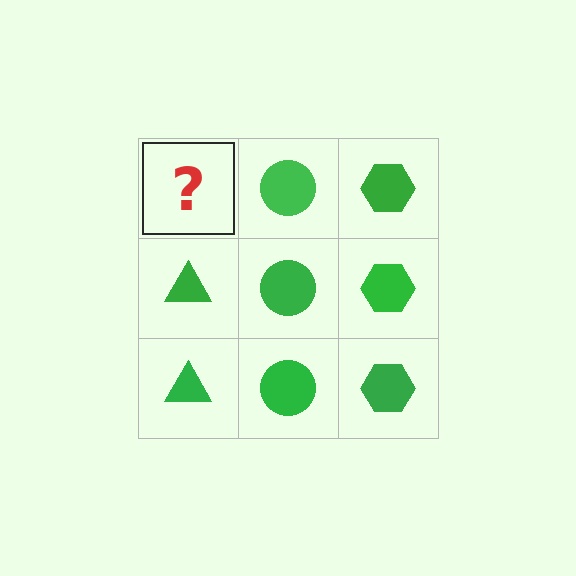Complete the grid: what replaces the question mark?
The question mark should be replaced with a green triangle.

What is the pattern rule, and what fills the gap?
The rule is that each column has a consistent shape. The gap should be filled with a green triangle.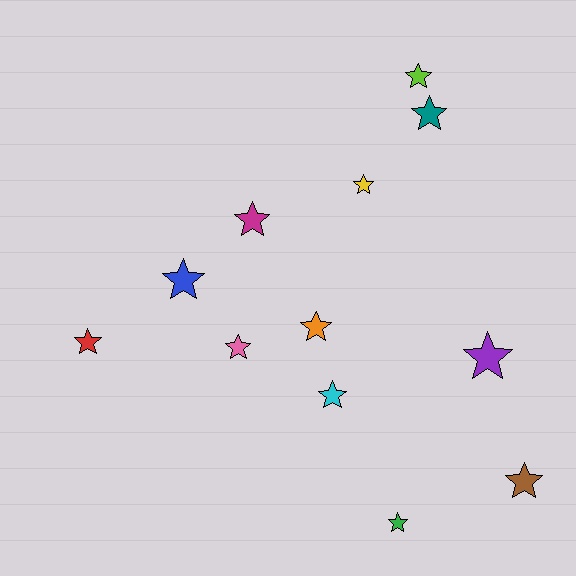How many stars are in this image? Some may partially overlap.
There are 12 stars.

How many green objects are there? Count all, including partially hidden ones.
There is 1 green object.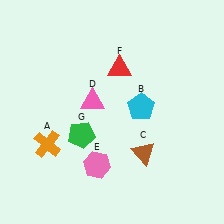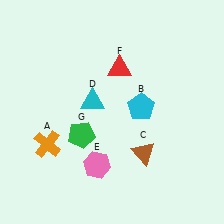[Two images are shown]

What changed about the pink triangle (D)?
In Image 1, D is pink. In Image 2, it changed to cyan.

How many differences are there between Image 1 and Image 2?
There is 1 difference between the two images.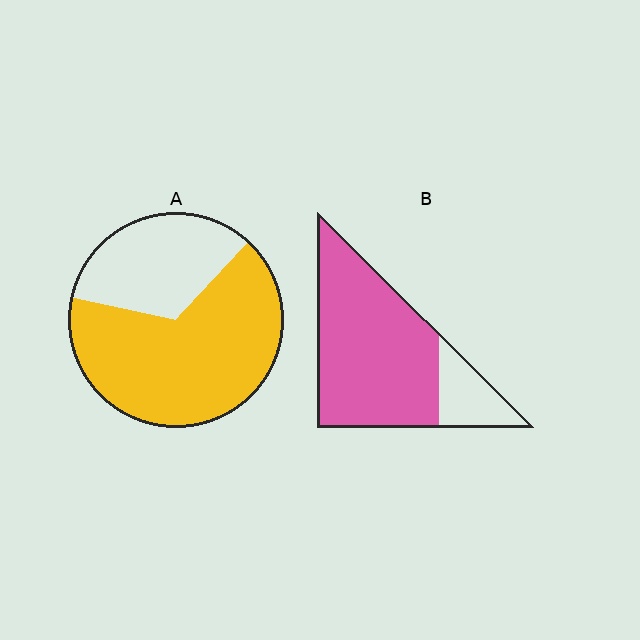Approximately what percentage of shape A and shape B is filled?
A is approximately 65% and B is approximately 80%.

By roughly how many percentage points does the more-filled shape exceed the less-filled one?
By roughly 15 percentage points (B over A).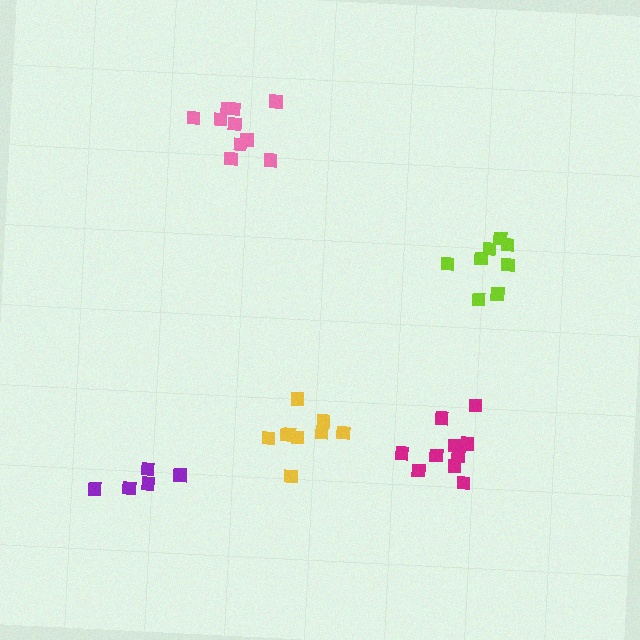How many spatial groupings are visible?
There are 5 spatial groupings.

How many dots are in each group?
Group 1: 6 dots, Group 2: 9 dots, Group 3: 8 dots, Group 4: 10 dots, Group 5: 10 dots (43 total).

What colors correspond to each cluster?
The clusters are colored: purple, yellow, lime, pink, magenta.